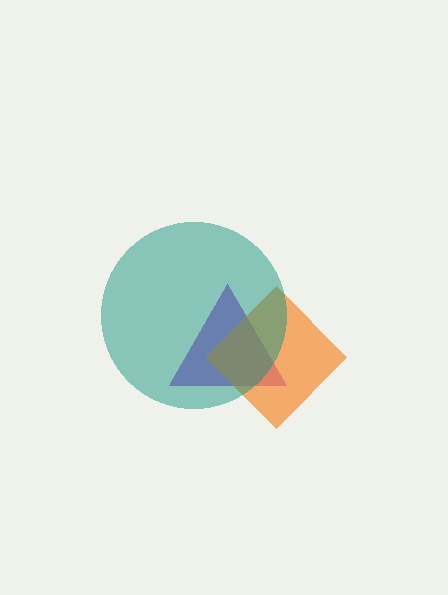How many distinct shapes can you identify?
There are 3 distinct shapes: a purple triangle, an orange diamond, a teal circle.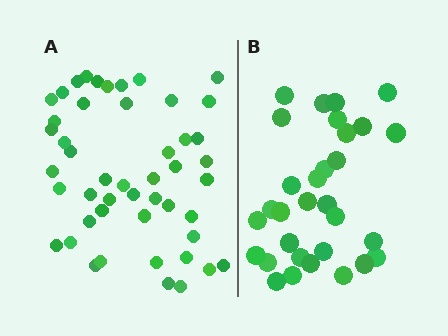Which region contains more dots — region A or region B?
Region A (the left region) has more dots.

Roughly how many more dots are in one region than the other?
Region A has approximately 15 more dots than region B.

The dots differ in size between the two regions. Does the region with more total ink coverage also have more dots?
No. Region B has more total ink coverage because its dots are larger, but region A actually contains more individual dots. Total area can be misleading — the number of items is what matters here.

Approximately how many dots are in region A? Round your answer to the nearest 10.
About 50 dots. (The exact count is 48, which rounds to 50.)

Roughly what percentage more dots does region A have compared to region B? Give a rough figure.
About 55% more.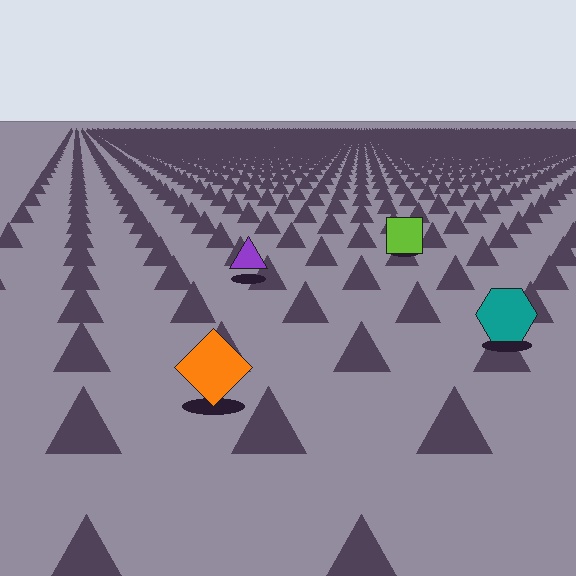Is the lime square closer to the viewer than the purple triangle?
No. The purple triangle is closer — you can tell from the texture gradient: the ground texture is coarser near it.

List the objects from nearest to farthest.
From nearest to farthest: the orange diamond, the teal hexagon, the purple triangle, the lime square.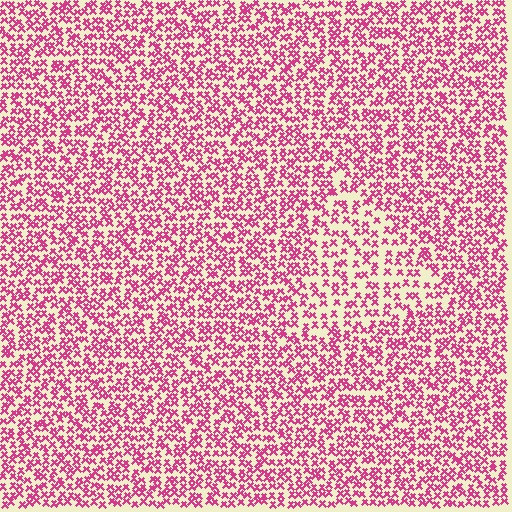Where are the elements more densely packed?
The elements are more densely packed outside the triangle boundary.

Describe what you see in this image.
The image contains small magenta elements arranged at two different densities. A triangle-shaped region is visible where the elements are less densely packed than the surrounding area.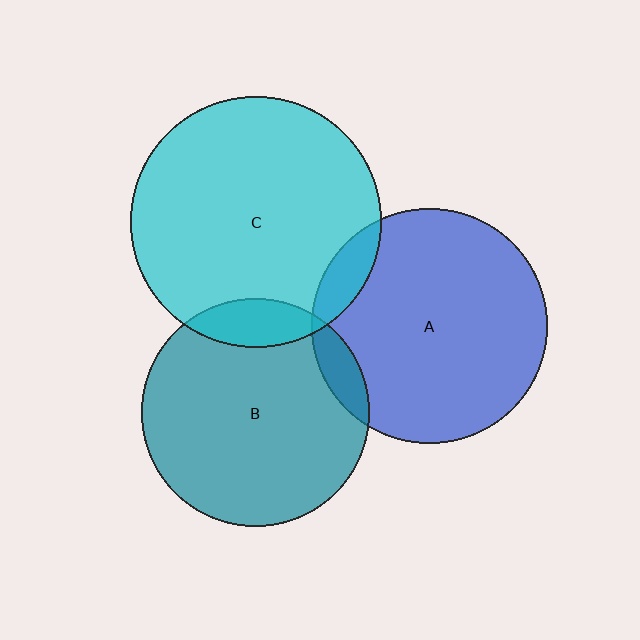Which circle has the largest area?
Circle C (cyan).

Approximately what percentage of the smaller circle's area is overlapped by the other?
Approximately 10%.